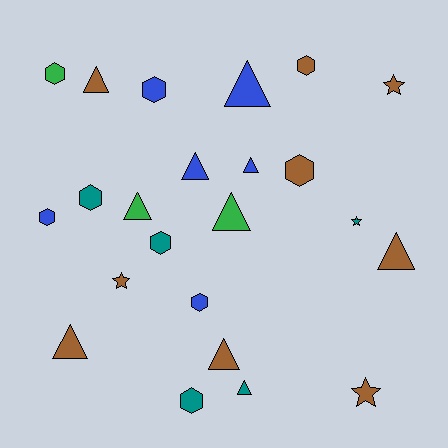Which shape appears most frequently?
Triangle, with 10 objects.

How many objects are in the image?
There are 23 objects.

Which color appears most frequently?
Brown, with 9 objects.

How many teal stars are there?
There is 1 teal star.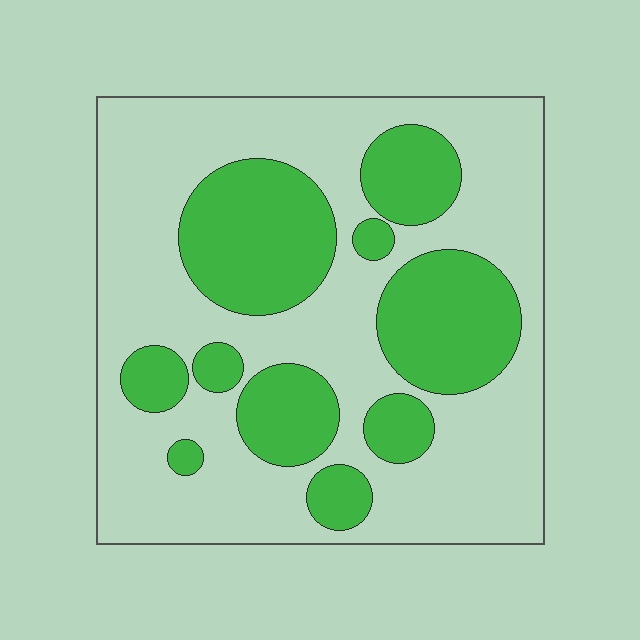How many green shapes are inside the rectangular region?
10.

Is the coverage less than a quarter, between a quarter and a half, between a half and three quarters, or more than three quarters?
Between a quarter and a half.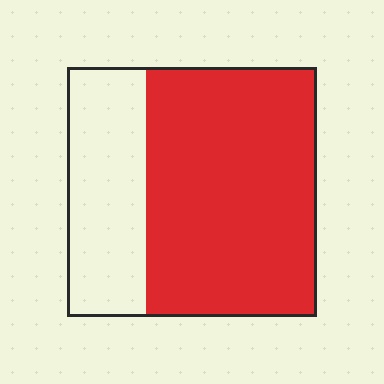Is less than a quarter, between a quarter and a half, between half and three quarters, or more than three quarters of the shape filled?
Between half and three quarters.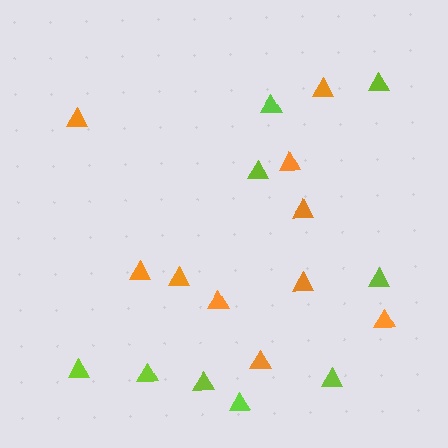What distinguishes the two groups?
There are 2 groups: one group of lime triangles (9) and one group of orange triangles (10).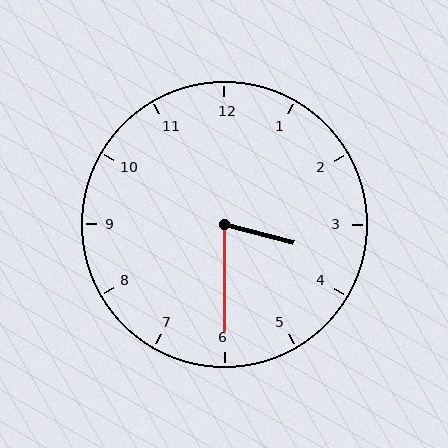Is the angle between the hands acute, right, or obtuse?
It is acute.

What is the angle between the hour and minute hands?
Approximately 75 degrees.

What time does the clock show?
3:30.